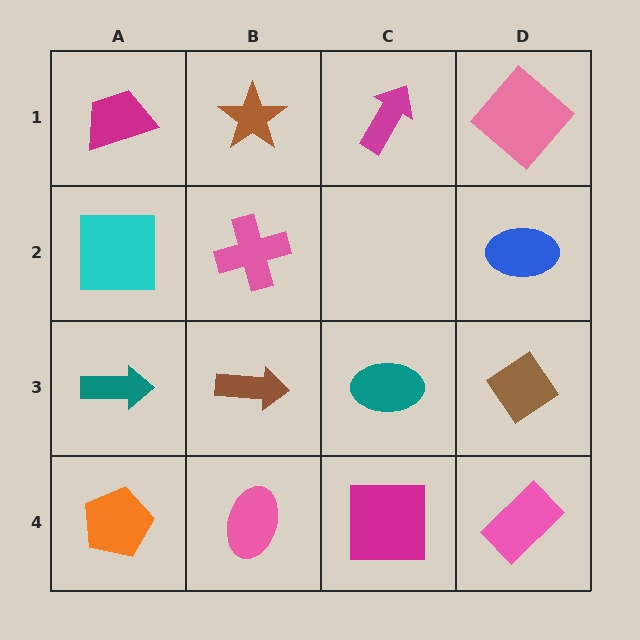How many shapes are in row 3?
4 shapes.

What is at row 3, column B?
A brown arrow.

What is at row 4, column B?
A pink ellipse.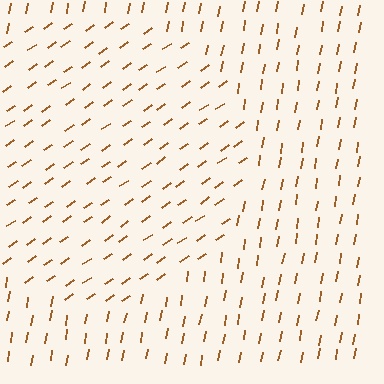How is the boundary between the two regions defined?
The boundary is defined purely by a change in line orientation (approximately 45 degrees difference). All lines are the same color and thickness.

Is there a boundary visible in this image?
Yes, there is a texture boundary formed by a change in line orientation.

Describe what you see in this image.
The image is filled with small brown line segments. A circle region in the image has lines oriented differently from the surrounding lines, creating a visible texture boundary.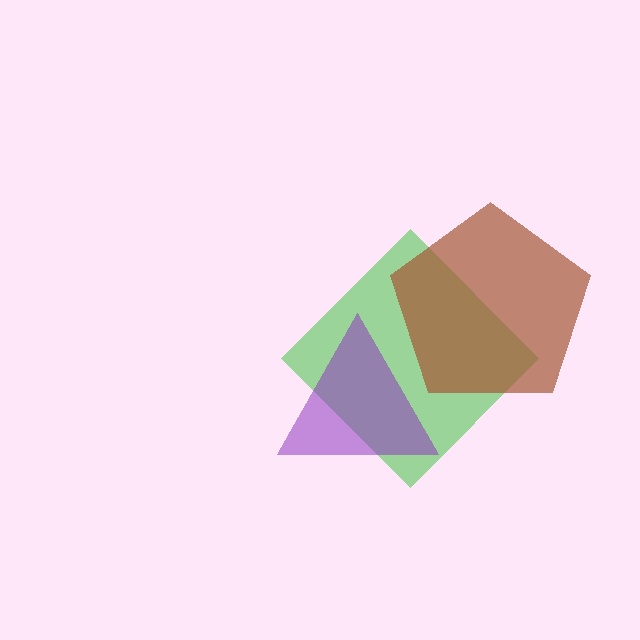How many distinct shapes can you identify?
There are 3 distinct shapes: a green diamond, a brown pentagon, a purple triangle.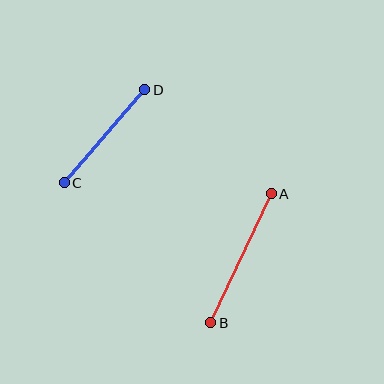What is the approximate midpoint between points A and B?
The midpoint is at approximately (241, 258) pixels.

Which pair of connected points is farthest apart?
Points A and B are farthest apart.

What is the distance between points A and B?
The distance is approximately 143 pixels.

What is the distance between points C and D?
The distance is approximately 123 pixels.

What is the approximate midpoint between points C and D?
The midpoint is at approximately (104, 136) pixels.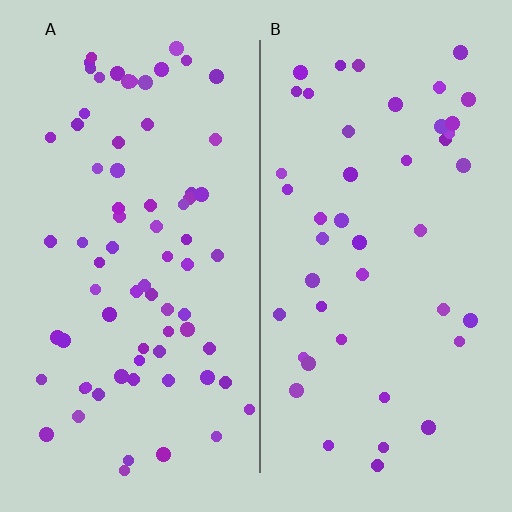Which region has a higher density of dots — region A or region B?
A (the left).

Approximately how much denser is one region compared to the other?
Approximately 1.6× — region A over region B.